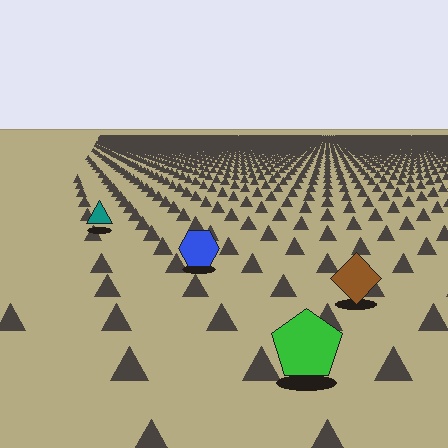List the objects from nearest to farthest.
From nearest to farthest: the green pentagon, the brown diamond, the blue hexagon, the teal triangle.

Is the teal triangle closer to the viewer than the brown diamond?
No. The brown diamond is closer — you can tell from the texture gradient: the ground texture is coarser near it.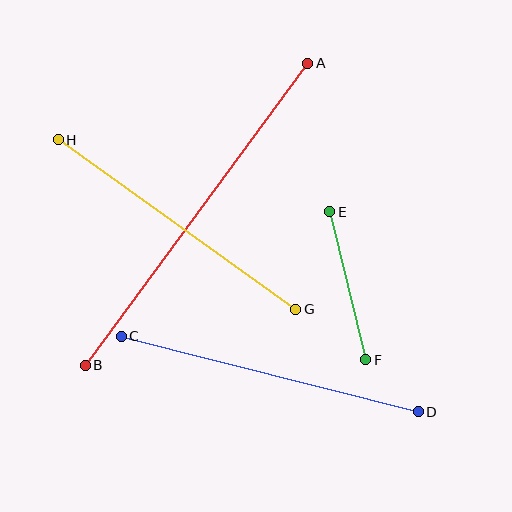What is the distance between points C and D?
The distance is approximately 306 pixels.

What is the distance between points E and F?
The distance is approximately 152 pixels.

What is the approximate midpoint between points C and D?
The midpoint is at approximately (270, 374) pixels.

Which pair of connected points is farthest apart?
Points A and B are farthest apart.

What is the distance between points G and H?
The distance is approximately 292 pixels.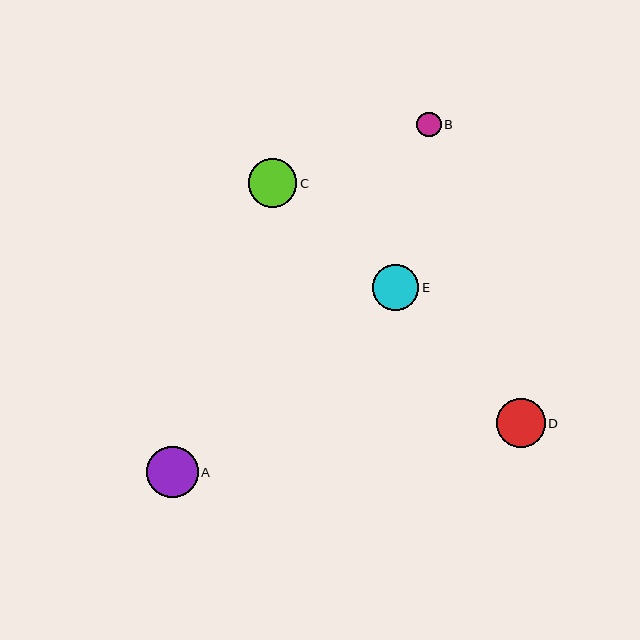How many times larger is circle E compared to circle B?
Circle E is approximately 1.9 times the size of circle B.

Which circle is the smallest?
Circle B is the smallest with a size of approximately 24 pixels.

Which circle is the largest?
Circle A is the largest with a size of approximately 52 pixels.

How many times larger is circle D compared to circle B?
Circle D is approximately 2.0 times the size of circle B.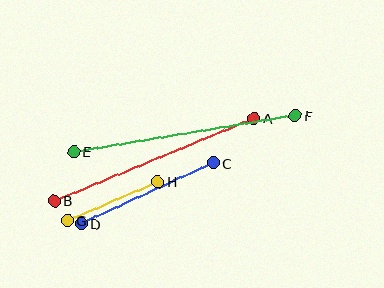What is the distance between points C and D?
The distance is approximately 145 pixels.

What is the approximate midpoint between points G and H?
The midpoint is at approximately (113, 201) pixels.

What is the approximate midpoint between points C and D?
The midpoint is at approximately (147, 193) pixels.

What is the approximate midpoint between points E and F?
The midpoint is at approximately (184, 134) pixels.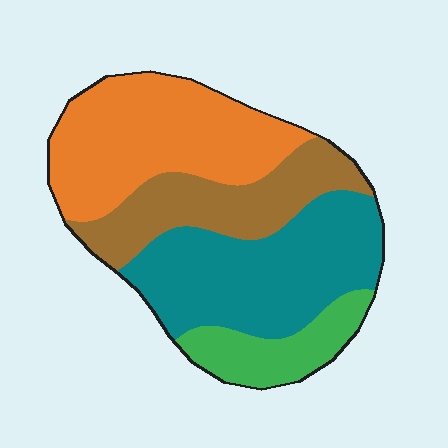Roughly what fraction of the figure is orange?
Orange covers about 35% of the figure.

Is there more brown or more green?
Brown.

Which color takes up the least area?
Green, at roughly 10%.